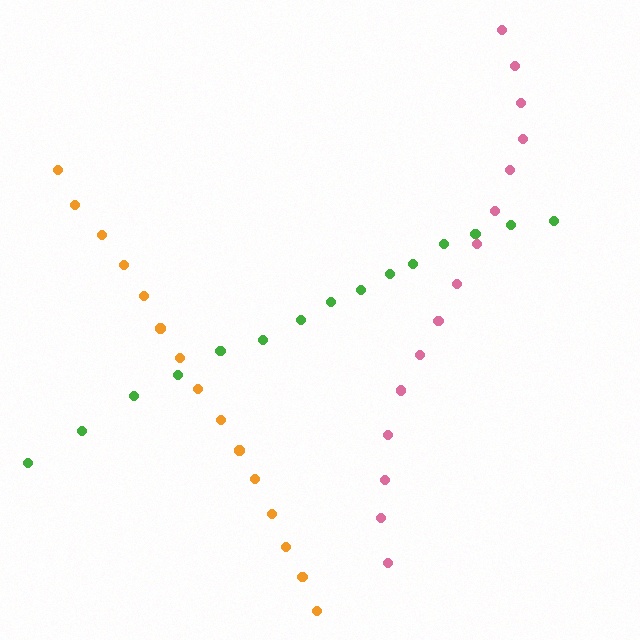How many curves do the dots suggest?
There are 3 distinct paths.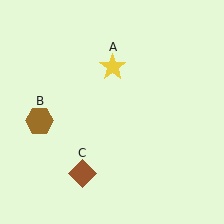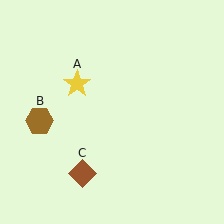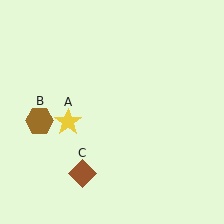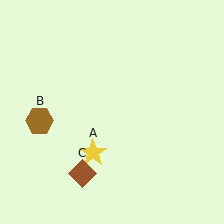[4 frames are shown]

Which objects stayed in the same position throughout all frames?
Brown hexagon (object B) and brown diamond (object C) remained stationary.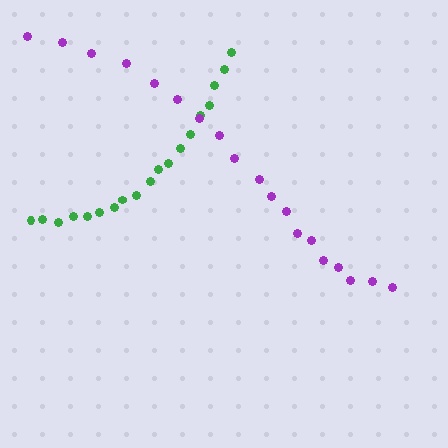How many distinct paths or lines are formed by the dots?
There are 2 distinct paths.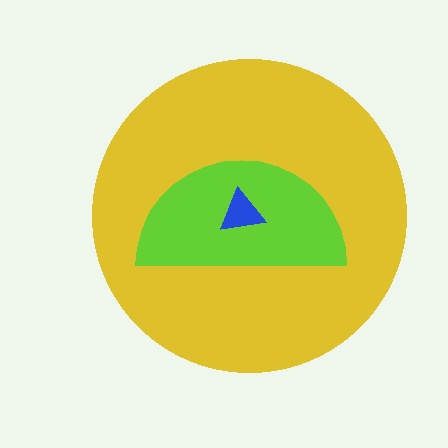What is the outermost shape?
The yellow circle.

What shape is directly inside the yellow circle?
The lime semicircle.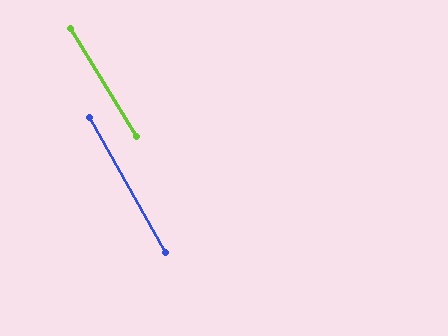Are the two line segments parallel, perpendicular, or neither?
Parallel — their directions differ by only 2.0°.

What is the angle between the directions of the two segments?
Approximately 2 degrees.